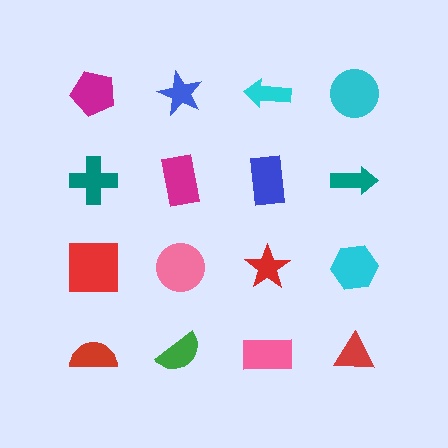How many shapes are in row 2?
4 shapes.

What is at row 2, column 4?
A teal arrow.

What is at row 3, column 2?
A pink circle.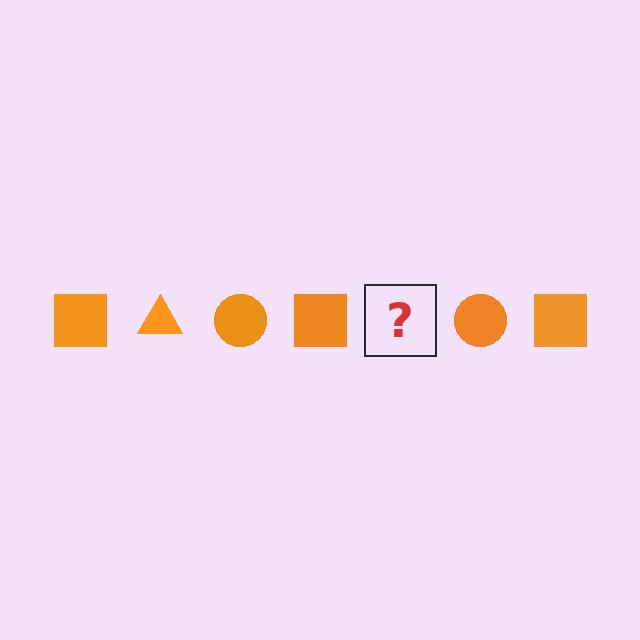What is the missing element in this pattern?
The missing element is an orange triangle.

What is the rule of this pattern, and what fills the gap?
The rule is that the pattern cycles through square, triangle, circle shapes in orange. The gap should be filled with an orange triangle.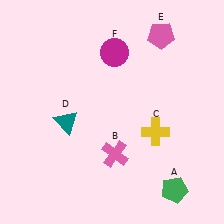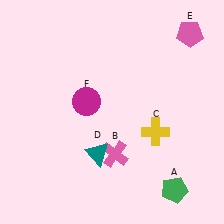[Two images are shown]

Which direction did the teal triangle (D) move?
The teal triangle (D) moved down.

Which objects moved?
The objects that moved are: the teal triangle (D), the pink pentagon (E), the magenta circle (F).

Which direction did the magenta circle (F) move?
The magenta circle (F) moved down.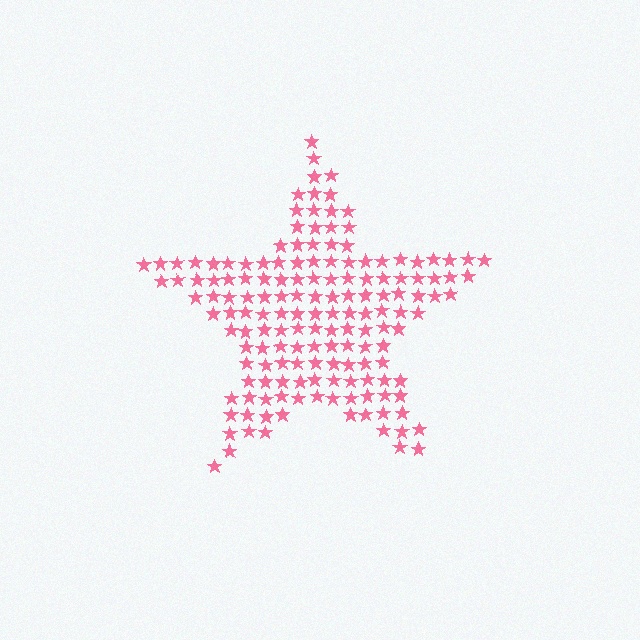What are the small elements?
The small elements are stars.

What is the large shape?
The large shape is a star.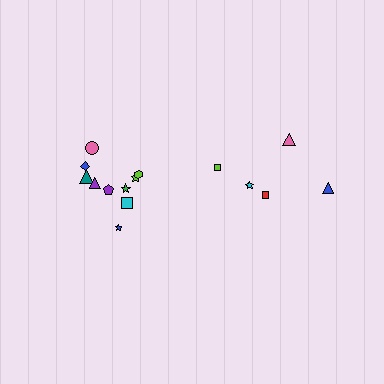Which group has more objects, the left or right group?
The left group.